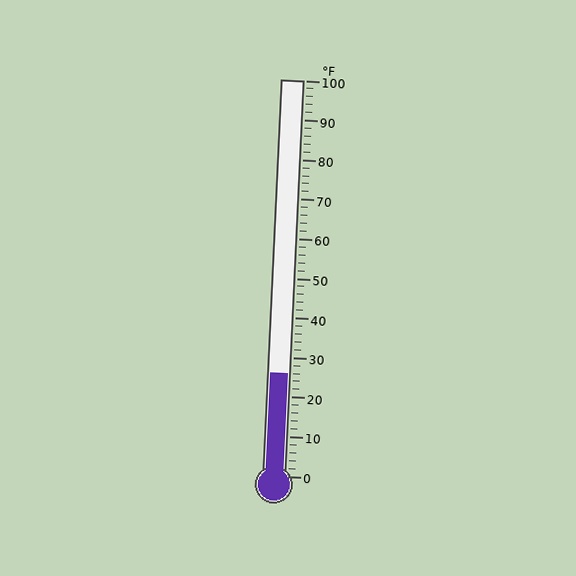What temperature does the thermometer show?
The thermometer shows approximately 26°F.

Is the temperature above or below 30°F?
The temperature is below 30°F.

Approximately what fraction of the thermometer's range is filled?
The thermometer is filled to approximately 25% of its range.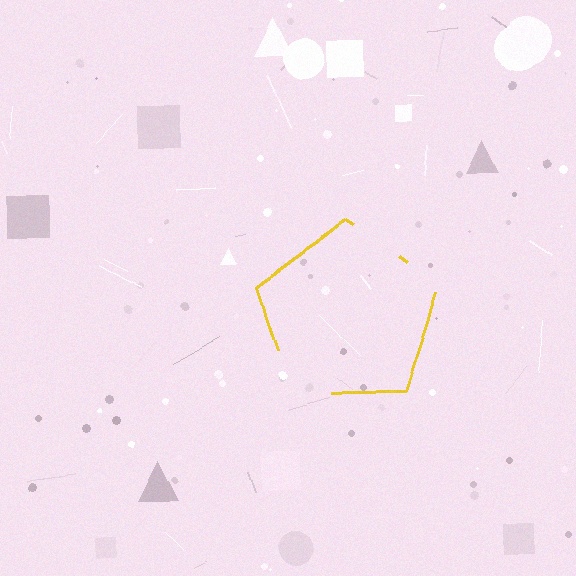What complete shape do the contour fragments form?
The contour fragments form a pentagon.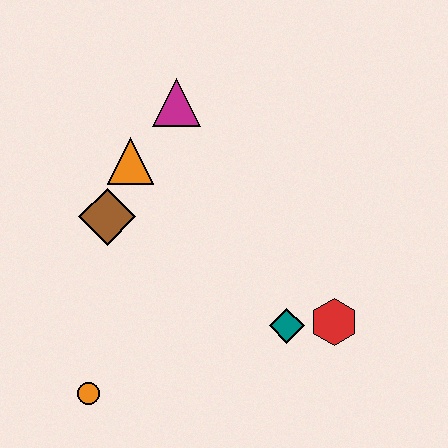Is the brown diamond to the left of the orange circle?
No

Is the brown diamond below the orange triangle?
Yes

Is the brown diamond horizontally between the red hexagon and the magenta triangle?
No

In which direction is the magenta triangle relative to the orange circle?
The magenta triangle is above the orange circle.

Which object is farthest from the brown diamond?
The red hexagon is farthest from the brown diamond.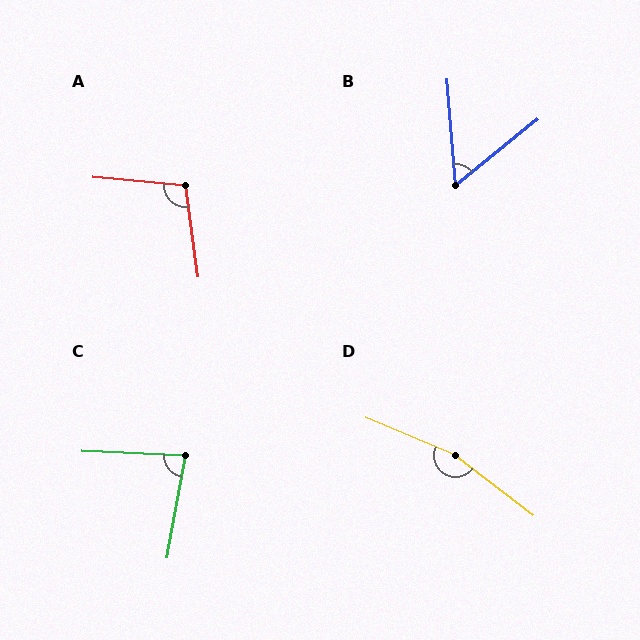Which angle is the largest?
D, at approximately 165 degrees.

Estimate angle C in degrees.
Approximately 82 degrees.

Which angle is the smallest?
B, at approximately 56 degrees.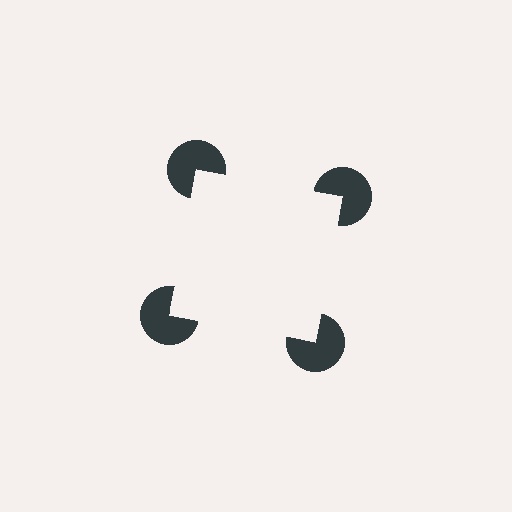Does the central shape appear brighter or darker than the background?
It typically appears slightly brighter than the background, even though no actual brightness change is drawn.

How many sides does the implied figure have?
4 sides.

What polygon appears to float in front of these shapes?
An illusory square — its edges are inferred from the aligned wedge cuts in the pac-man discs, not physically drawn.